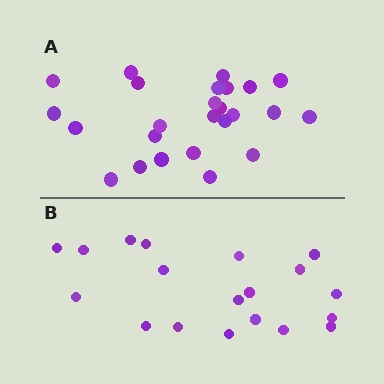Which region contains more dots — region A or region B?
Region A (the top region) has more dots.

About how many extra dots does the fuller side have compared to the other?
Region A has about 6 more dots than region B.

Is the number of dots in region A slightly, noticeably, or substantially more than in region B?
Region A has noticeably more, but not dramatically so. The ratio is roughly 1.3 to 1.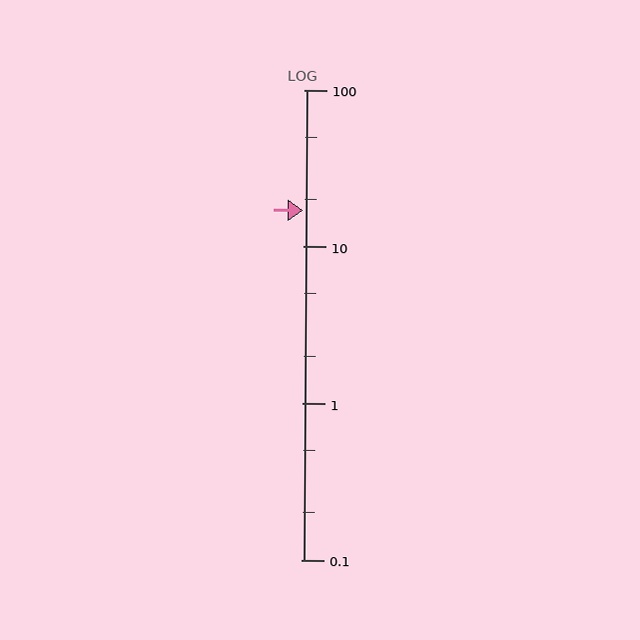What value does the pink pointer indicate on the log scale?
The pointer indicates approximately 17.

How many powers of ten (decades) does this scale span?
The scale spans 3 decades, from 0.1 to 100.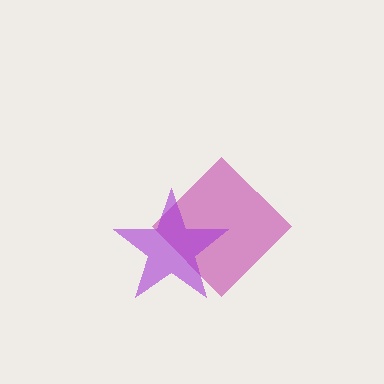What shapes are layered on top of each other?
The layered shapes are: a magenta diamond, a purple star.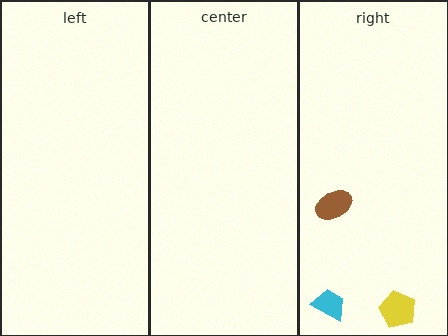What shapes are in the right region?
The brown ellipse, the cyan trapezoid, the yellow pentagon.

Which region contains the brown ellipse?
The right region.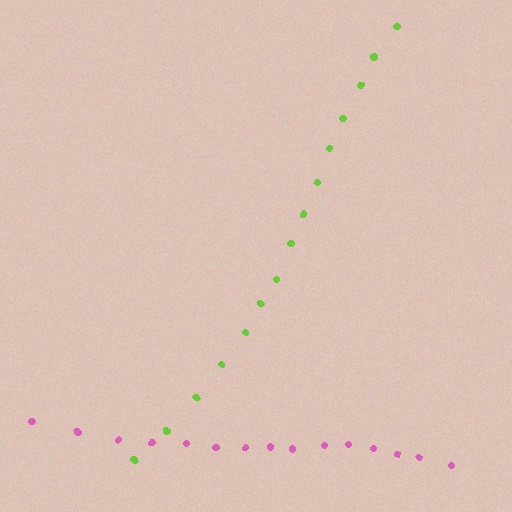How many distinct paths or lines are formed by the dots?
There are 2 distinct paths.